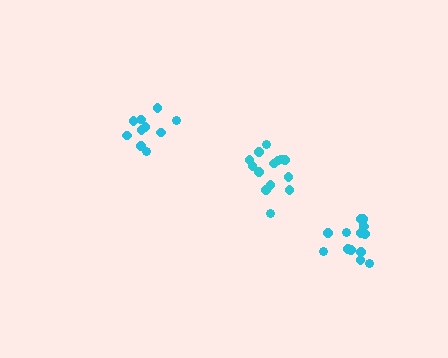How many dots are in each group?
Group 1: 14 dots, Group 2: 10 dots, Group 3: 14 dots (38 total).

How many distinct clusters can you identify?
There are 3 distinct clusters.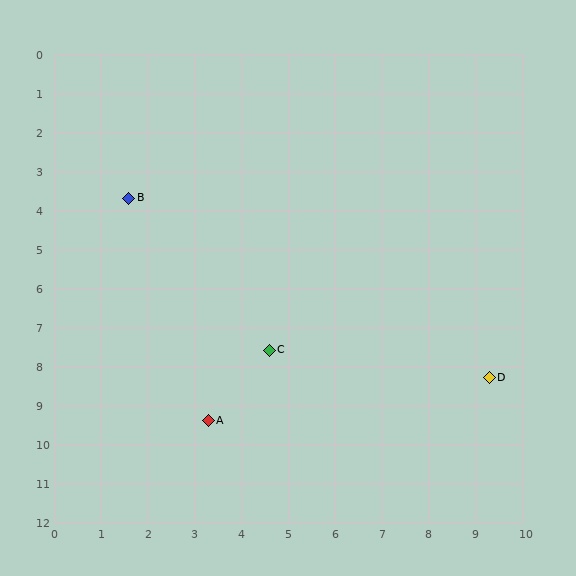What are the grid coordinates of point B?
Point B is at approximately (1.6, 3.7).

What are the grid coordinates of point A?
Point A is at approximately (3.3, 9.4).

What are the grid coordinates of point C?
Point C is at approximately (4.6, 7.6).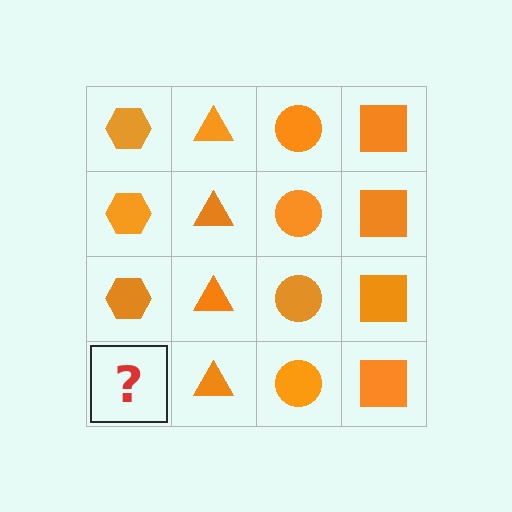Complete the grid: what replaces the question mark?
The question mark should be replaced with an orange hexagon.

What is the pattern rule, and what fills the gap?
The rule is that each column has a consistent shape. The gap should be filled with an orange hexagon.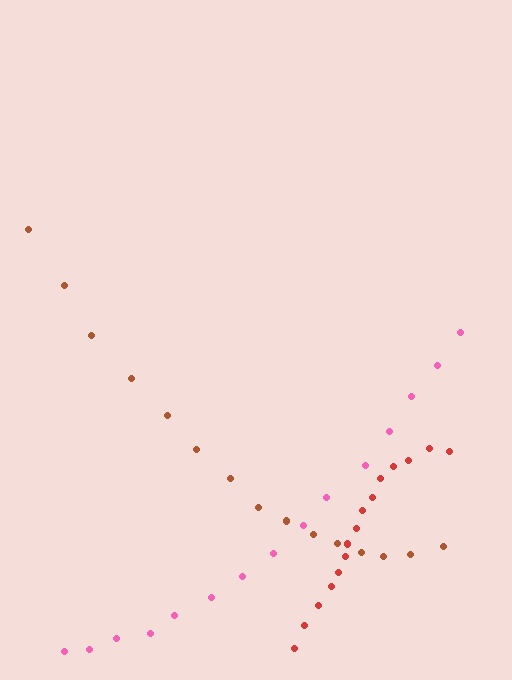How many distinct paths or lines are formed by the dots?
There are 3 distinct paths.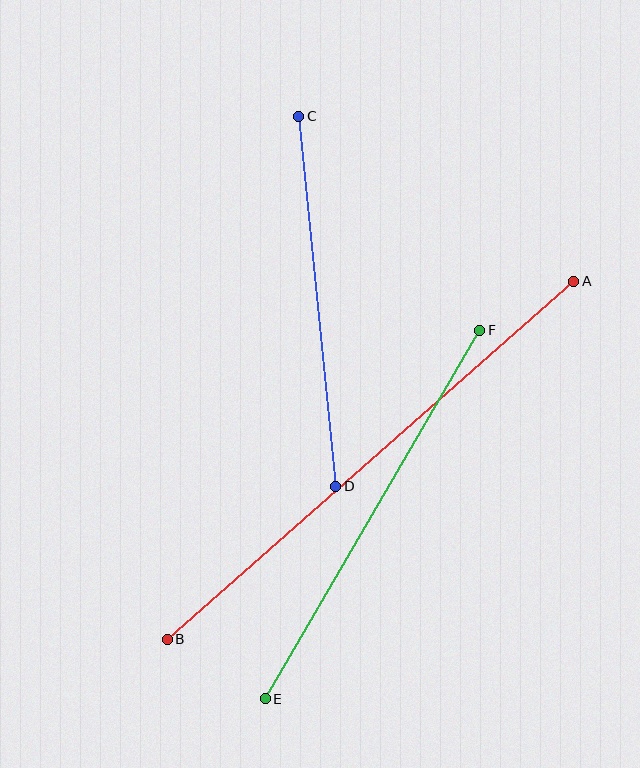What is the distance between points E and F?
The distance is approximately 427 pixels.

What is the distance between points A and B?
The distance is approximately 542 pixels.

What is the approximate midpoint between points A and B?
The midpoint is at approximately (370, 460) pixels.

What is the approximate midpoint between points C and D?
The midpoint is at approximately (317, 301) pixels.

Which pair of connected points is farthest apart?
Points A and B are farthest apart.